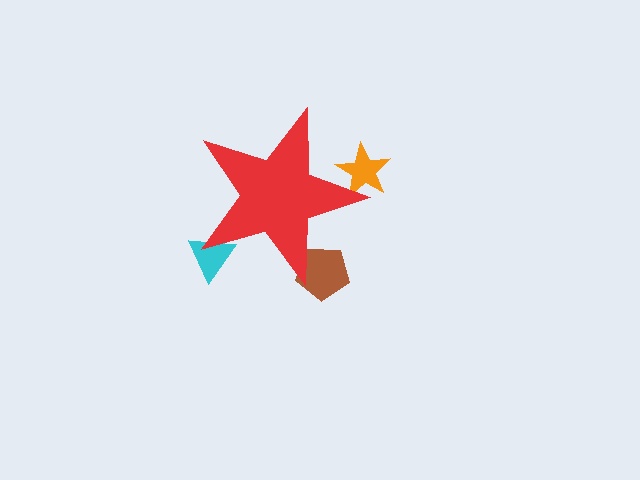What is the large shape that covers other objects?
A red star.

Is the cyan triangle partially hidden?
Yes, the cyan triangle is partially hidden behind the red star.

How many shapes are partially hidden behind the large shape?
3 shapes are partially hidden.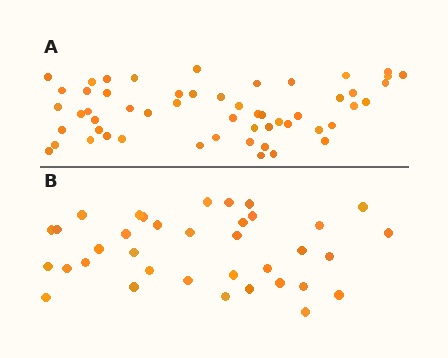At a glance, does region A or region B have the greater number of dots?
Region A (the top region) has more dots.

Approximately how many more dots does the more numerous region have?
Region A has approximately 20 more dots than region B.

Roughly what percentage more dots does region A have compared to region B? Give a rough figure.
About 50% more.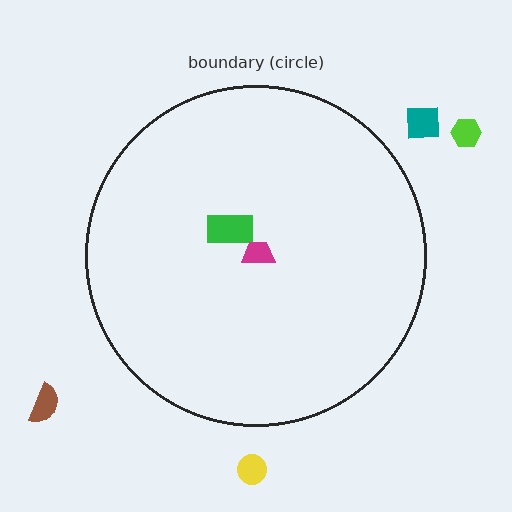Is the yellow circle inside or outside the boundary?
Outside.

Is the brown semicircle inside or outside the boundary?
Outside.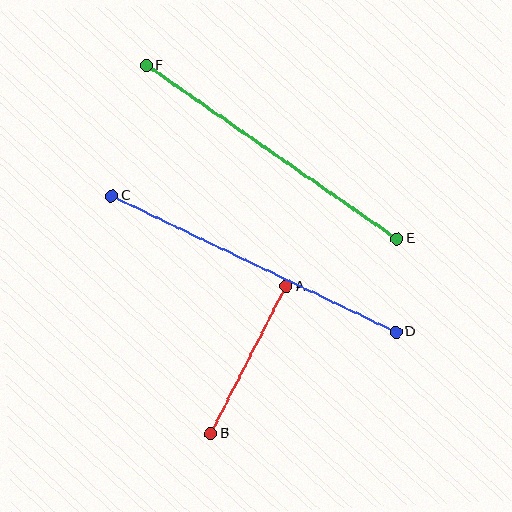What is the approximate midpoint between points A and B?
The midpoint is at approximately (248, 360) pixels.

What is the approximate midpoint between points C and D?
The midpoint is at approximately (254, 264) pixels.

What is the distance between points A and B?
The distance is approximately 165 pixels.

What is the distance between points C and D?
The distance is approximately 315 pixels.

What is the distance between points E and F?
The distance is approximately 305 pixels.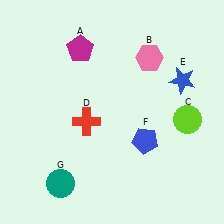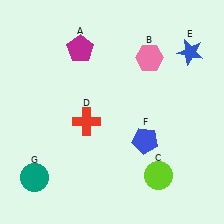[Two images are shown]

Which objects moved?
The objects that moved are: the lime circle (C), the blue star (E), the teal circle (G).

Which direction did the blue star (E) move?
The blue star (E) moved up.